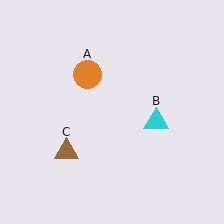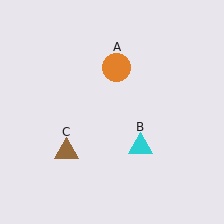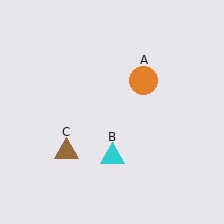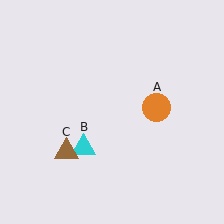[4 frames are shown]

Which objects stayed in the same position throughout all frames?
Brown triangle (object C) remained stationary.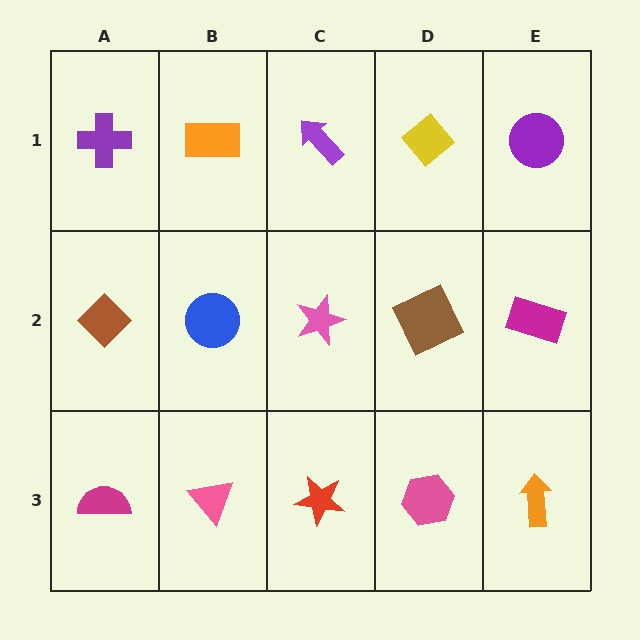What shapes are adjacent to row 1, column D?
A brown square (row 2, column D), a purple arrow (row 1, column C), a purple circle (row 1, column E).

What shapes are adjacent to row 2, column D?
A yellow diamond (row 1, column D), a pink hexagon (row 3, column D), a pink star (row 2, column C), a magenta rectangle (row 2, column E).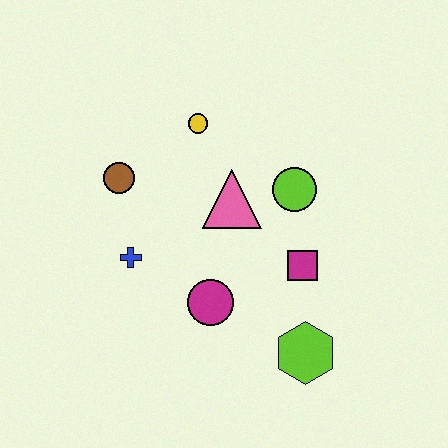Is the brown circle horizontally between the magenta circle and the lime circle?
No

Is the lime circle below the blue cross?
No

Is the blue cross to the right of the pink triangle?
No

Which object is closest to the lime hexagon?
The magenta square is closest to the lime hexagon.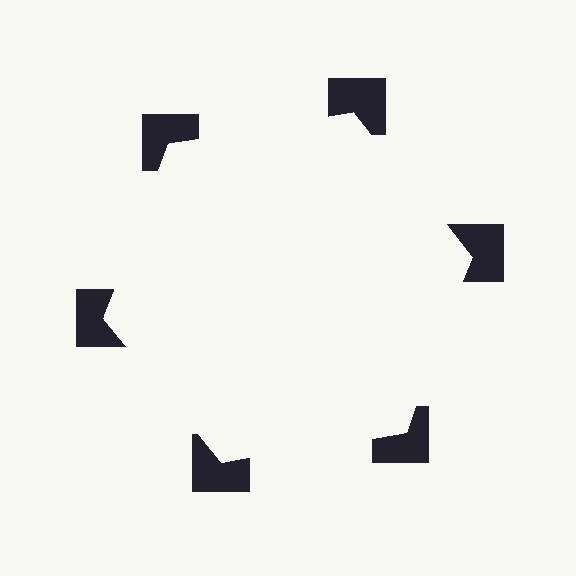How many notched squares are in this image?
There are 6 — one at each vertex of the illusory hexagon.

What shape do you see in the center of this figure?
An illusory hexagon — its edges are inferred from the aligned wedge cuts in the notched squares, not physically drawn.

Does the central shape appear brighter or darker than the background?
It typically appears slightly brighter than the background, even though no actual brightness change is drawn.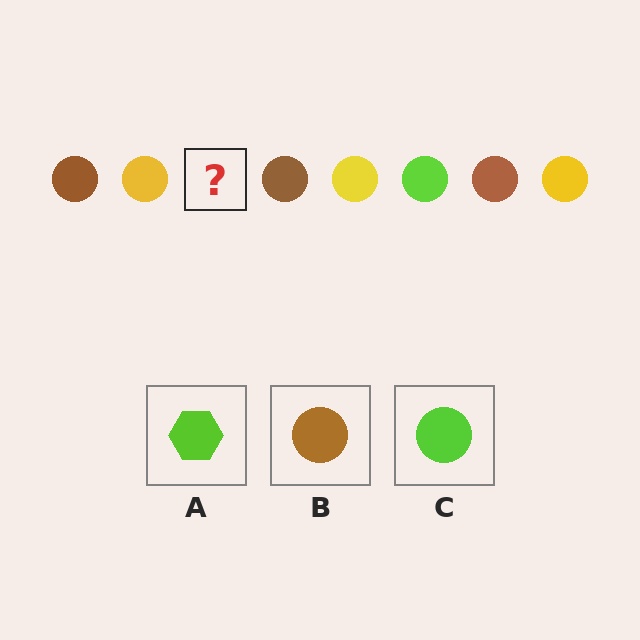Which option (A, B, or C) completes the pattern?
C.